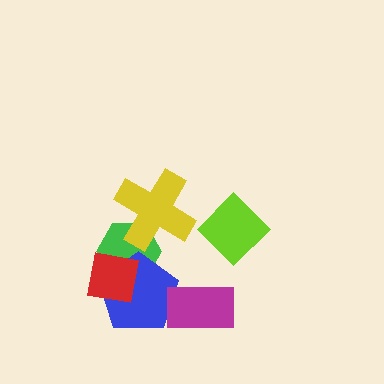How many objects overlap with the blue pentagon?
3 objects overlap with the blue pentagon.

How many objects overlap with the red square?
2 objects overlap with the red square.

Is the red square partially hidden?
No, no other shape covers it.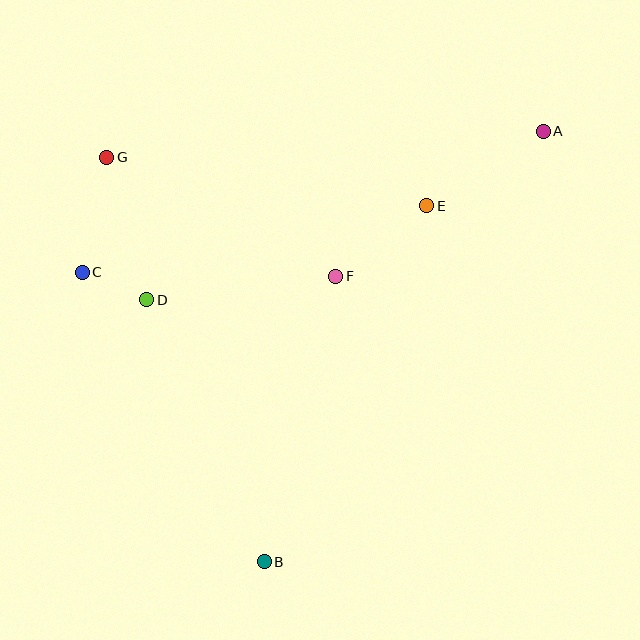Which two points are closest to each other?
Points C and D are closest to each other.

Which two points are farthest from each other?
Points A and B are farthest from each other.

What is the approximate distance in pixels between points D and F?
The distance between D and F is approximately 190 pixels.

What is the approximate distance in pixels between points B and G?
The distance between B and G is approximately 434 pixels.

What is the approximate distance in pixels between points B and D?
The distance between B and D is approximately 287 pixels.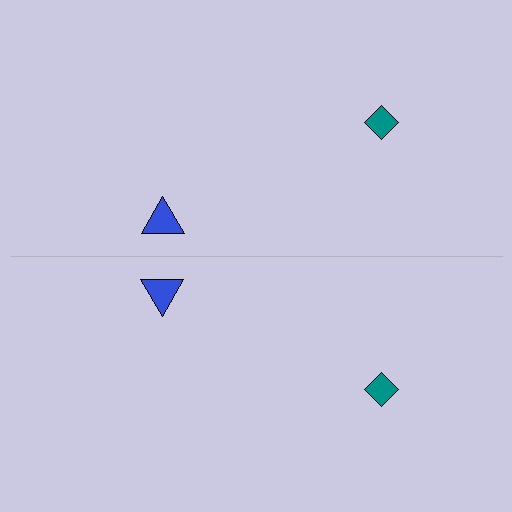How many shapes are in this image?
There are 4 shapes in this image.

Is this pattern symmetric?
Yes, this pattern has bilateral (reflection) symmetry.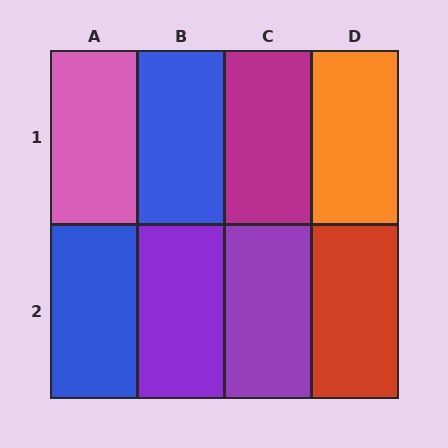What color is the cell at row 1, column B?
Blue.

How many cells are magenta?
1 cell is magenta.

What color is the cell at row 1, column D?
Orange.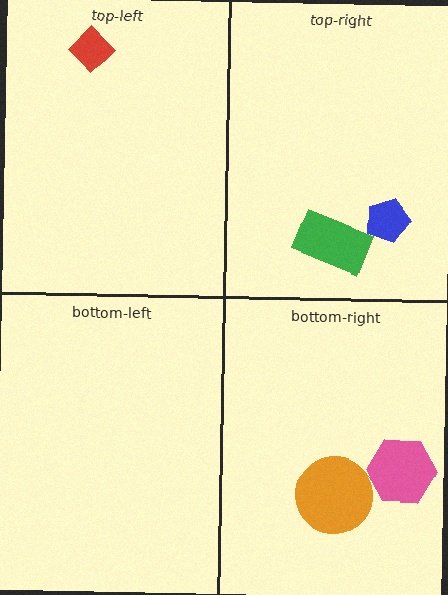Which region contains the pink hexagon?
The bottom-right region.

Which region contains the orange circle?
The bottom-right region.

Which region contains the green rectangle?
The top-right region.